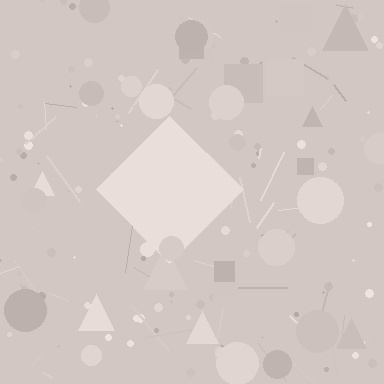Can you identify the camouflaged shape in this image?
The camouflaged shape is a diamond.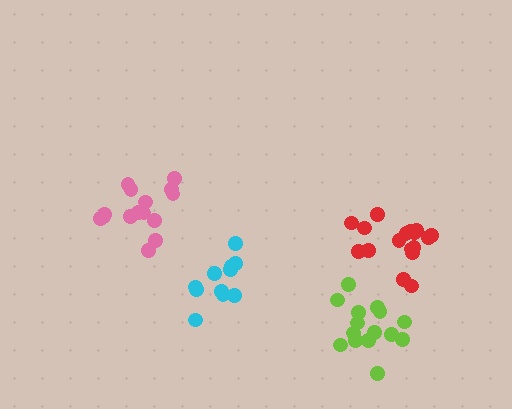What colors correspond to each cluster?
The clusters are colored: pink, cyan, lime, red.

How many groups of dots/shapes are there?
There are 4 groups.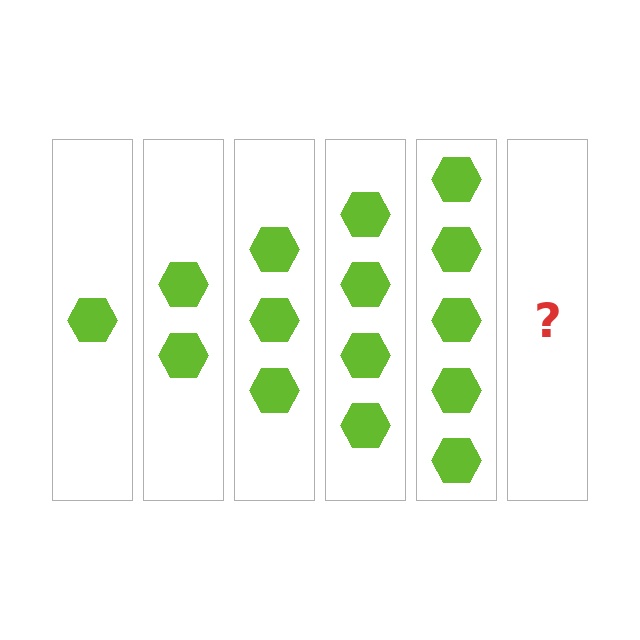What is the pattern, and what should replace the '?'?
The pattern is that each step adds one more hexagon. The '?' should be 6 hexagons.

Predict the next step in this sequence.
The next step is 6 hexagons.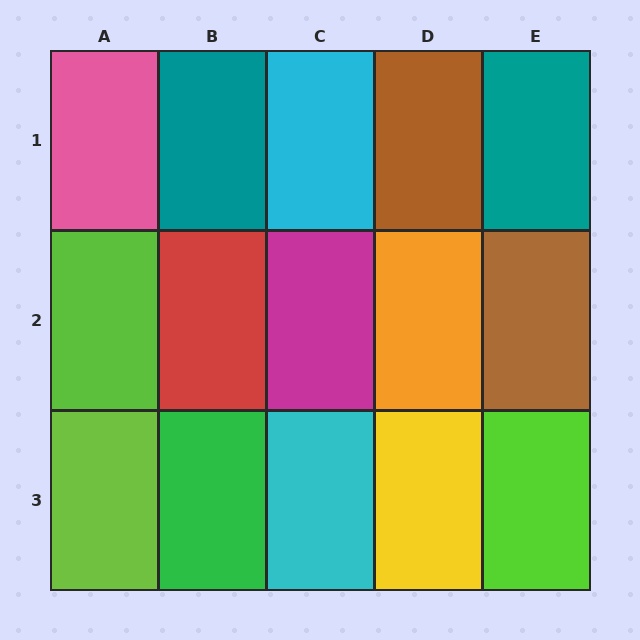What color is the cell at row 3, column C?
Cyan.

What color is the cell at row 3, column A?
Lime.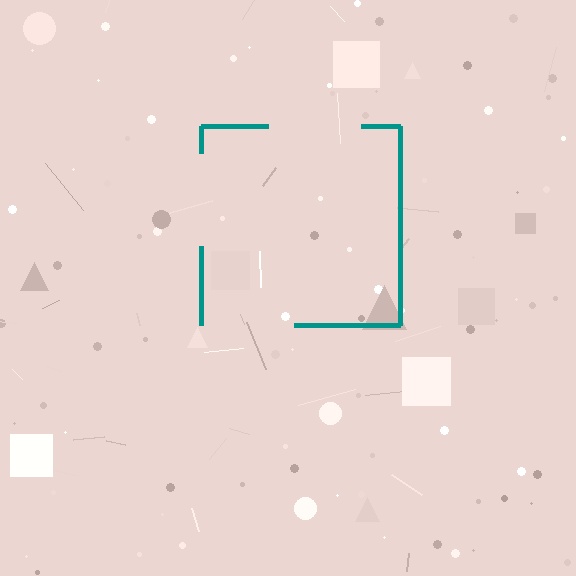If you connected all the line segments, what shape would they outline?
They would outline a square.